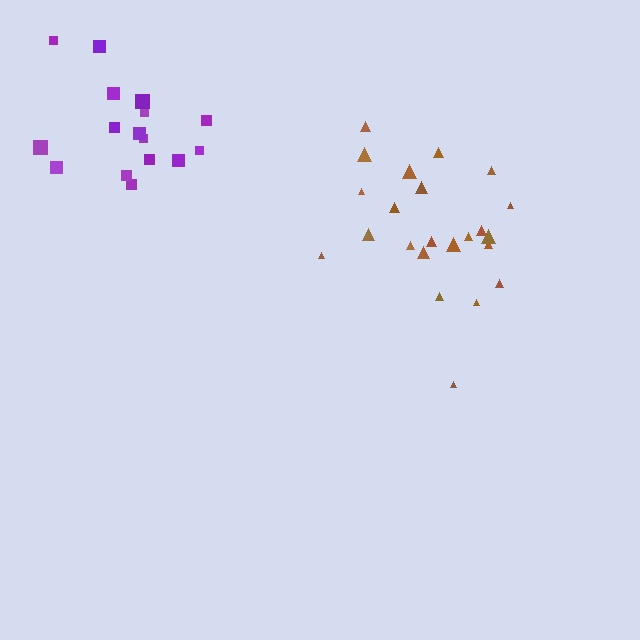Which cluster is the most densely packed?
Purple.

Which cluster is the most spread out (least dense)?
Brown.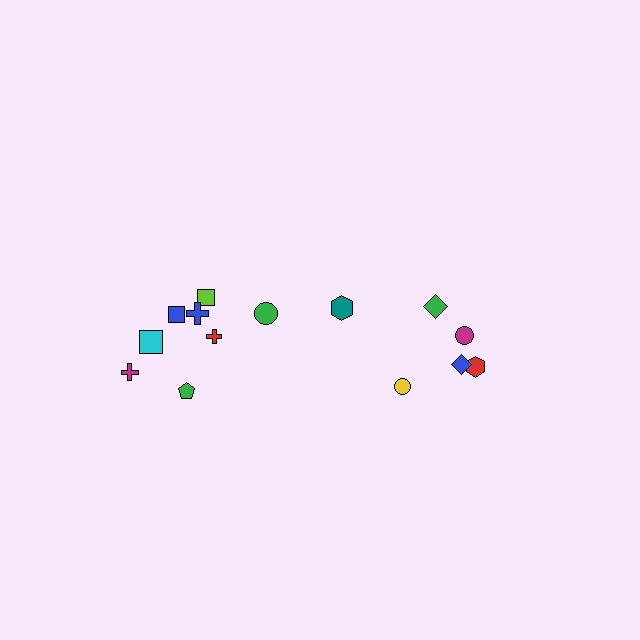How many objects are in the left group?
There are 8 objects.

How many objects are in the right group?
There are 6 objects.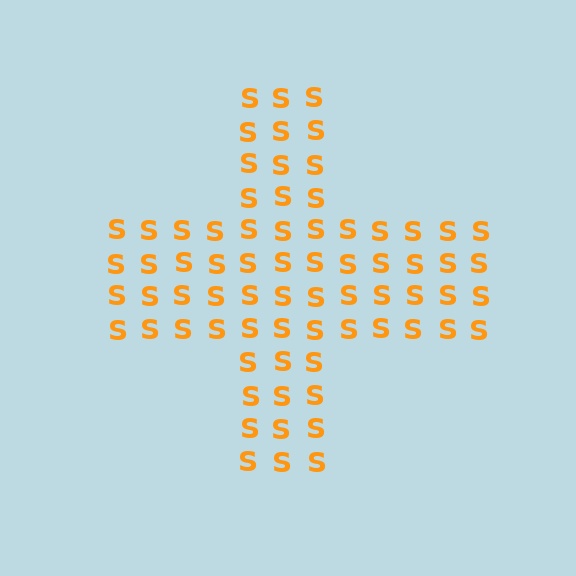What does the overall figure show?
The overall figure shows a cross.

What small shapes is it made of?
It is made of small letter S's.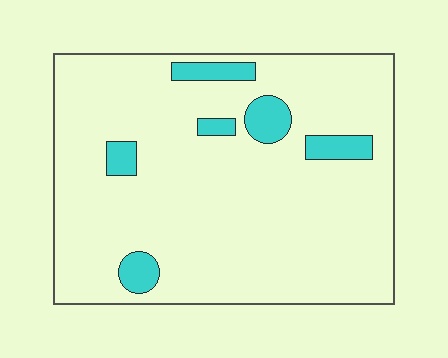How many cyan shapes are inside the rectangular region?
6.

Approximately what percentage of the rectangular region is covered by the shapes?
Approximately 10%.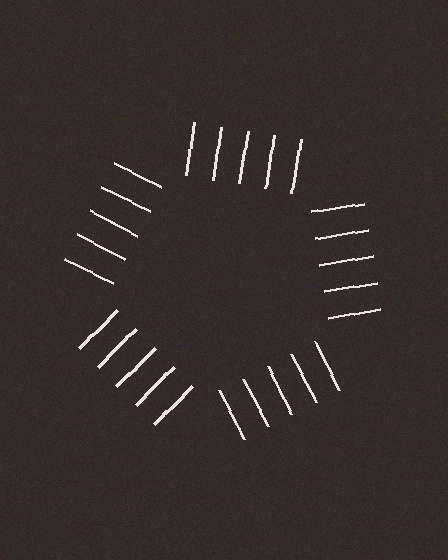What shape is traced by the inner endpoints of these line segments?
An illusory pentagon — the line segments terminate on its edges but no continuous stroke is drawn.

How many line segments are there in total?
25 — 5 along each of the 5 edges.